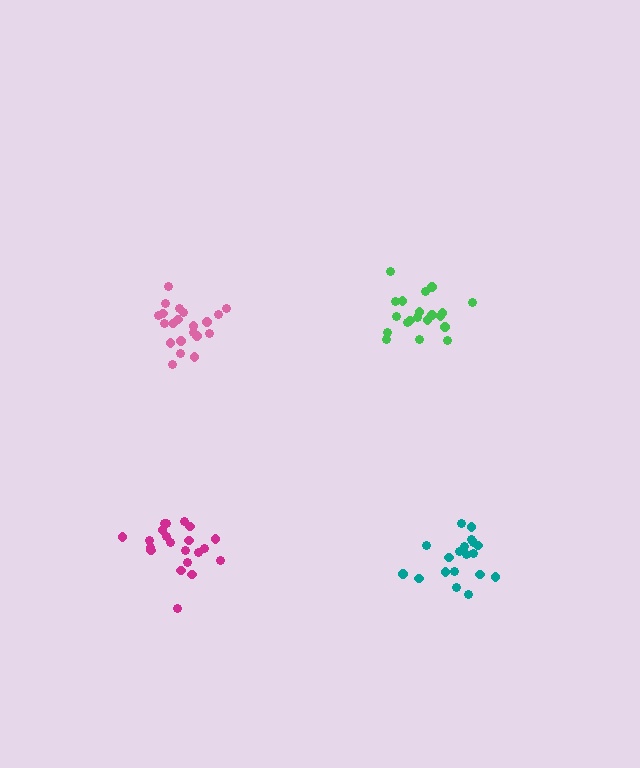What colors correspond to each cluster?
The clusters are colored: green, pink, magenta, teal.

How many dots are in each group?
Group 1: 20 dots, Group 2: 21 dots, Group 3: 21 dots, Group 4: 19 dots (81 total).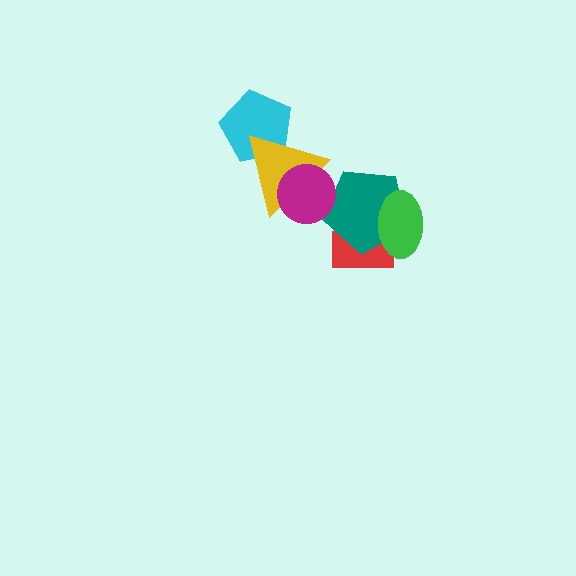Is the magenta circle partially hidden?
No, no other shape covers it.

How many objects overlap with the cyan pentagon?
1 object overlaps with the cyan pentagon.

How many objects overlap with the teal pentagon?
3 objects overlap with the teal pentagon.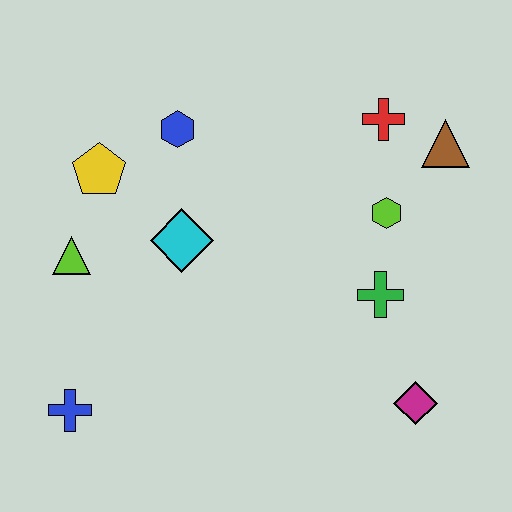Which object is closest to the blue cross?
The lime triangle is closest to the blue cross.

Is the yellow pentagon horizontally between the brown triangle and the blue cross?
Yes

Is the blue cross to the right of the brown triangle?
No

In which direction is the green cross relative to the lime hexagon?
The green cross is below the lime hexagon.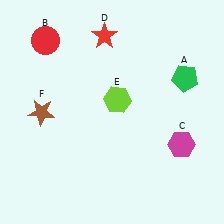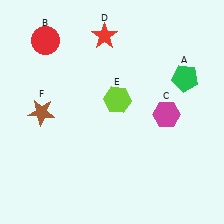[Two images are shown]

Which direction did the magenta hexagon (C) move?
The magenta hexagon (C) moved up.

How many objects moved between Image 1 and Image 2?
1 object moved between the two images.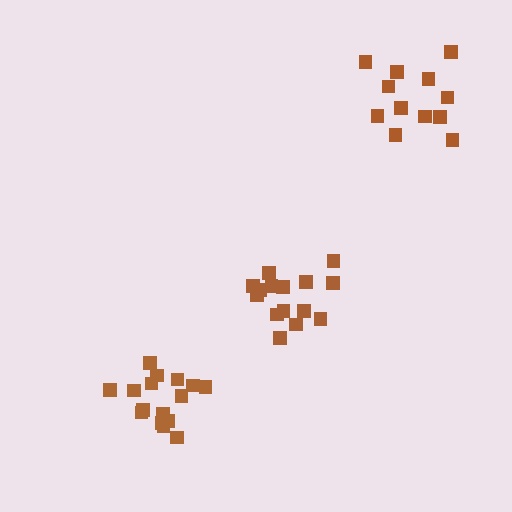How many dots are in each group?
Group 1: 12 dots, Group 2: 15 dots, Group 3: 17 dots (44 total).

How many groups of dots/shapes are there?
There are 3 groups.